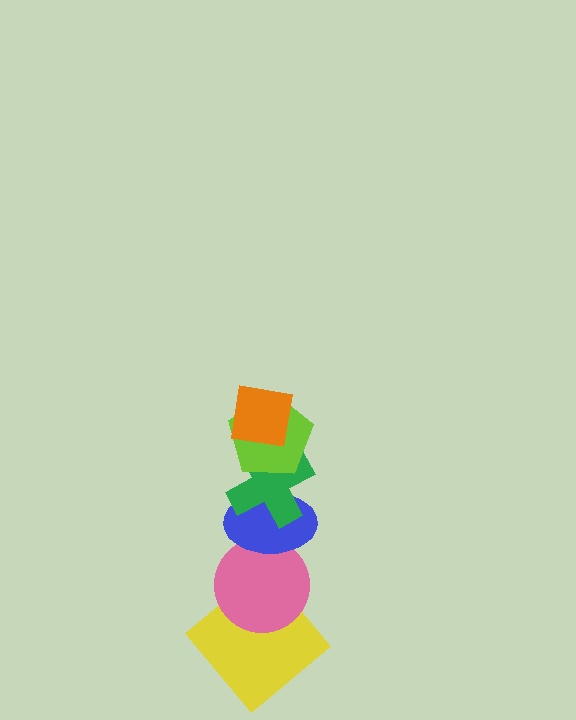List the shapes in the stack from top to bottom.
From top to bottom: the orange square, the lime pentagon, the green cross, the blue ellipse, the pink circle, the yellow diamond.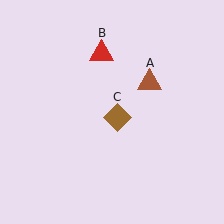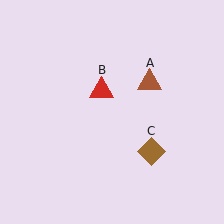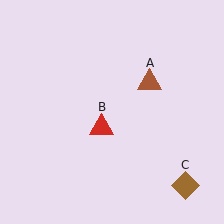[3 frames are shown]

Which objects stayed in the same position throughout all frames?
Brown triangle (object A) remained stationary.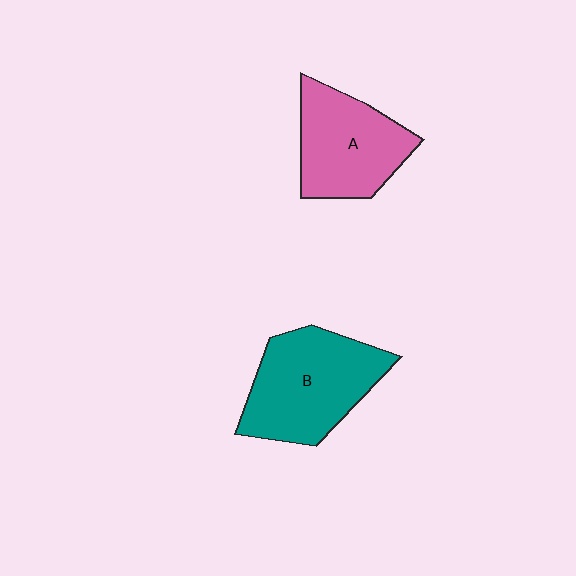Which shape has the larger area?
Shape B (teal).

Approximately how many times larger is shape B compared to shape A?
Approximately 1.2 times.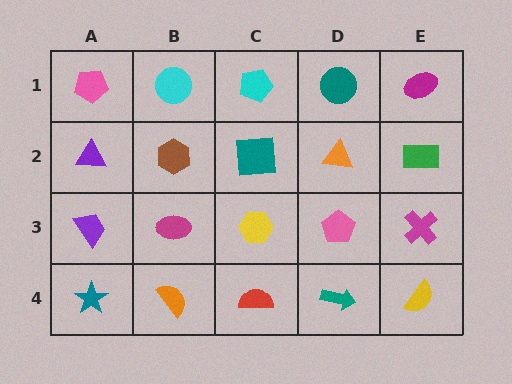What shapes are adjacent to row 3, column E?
A green rectangle (row 2, column E), a yellow semicircle (row 4, column E), a pink pentagon (row 3, column D).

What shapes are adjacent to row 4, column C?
A yellow hexagon (row 3, column C), an orange semicircle (row 4, column B), a teal arrow (row 4, column D).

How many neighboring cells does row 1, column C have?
3.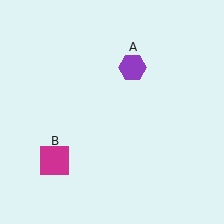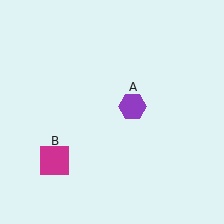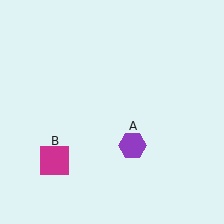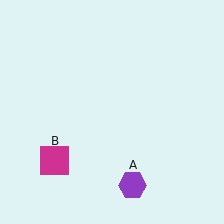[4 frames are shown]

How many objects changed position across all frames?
1 object changed position: purple hexagon (object A).